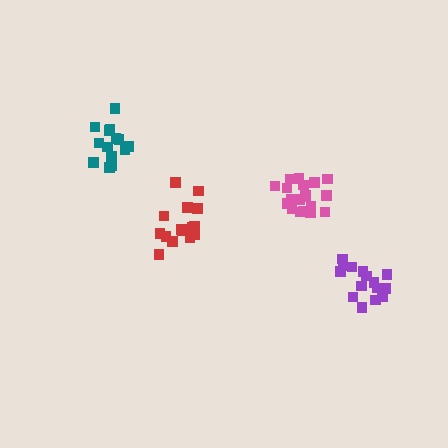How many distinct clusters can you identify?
There are 4 distinct clusters.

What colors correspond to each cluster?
The clusters are colored: red, purple, teal, pink.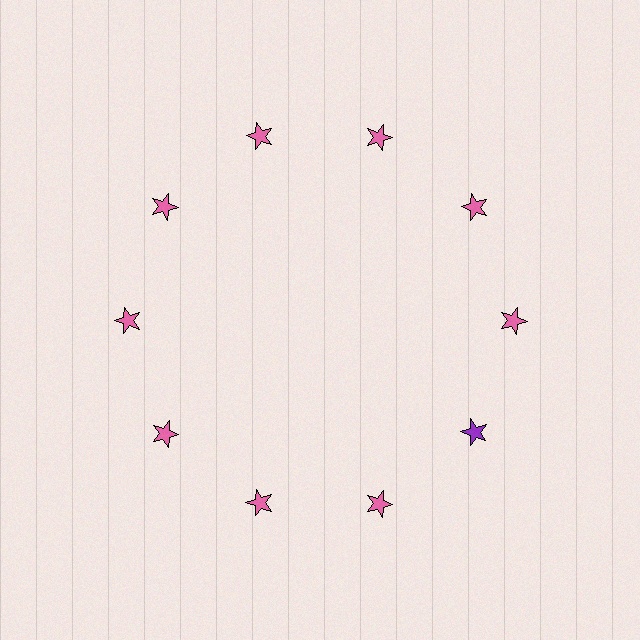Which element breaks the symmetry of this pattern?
The purple star at roughly the 4 o'clock position breaks the symmetry. All other shapes are pink stars.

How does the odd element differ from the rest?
It has a different color: purple instead of pink.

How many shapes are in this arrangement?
There are 10 shapes arranged in a ring pattern.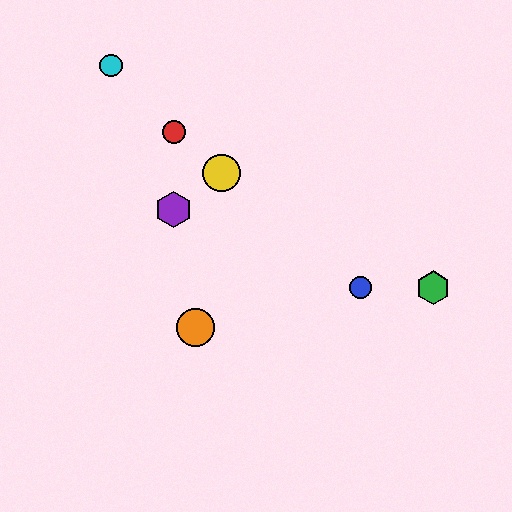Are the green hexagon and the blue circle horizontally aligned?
Yes, both are at y≈288.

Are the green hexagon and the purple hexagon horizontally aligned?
No, the green hexagon is at y≈288 and the purple hexagon is at y≈209.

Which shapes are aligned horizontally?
The blue circle, the green hexagon are aligned horizontally.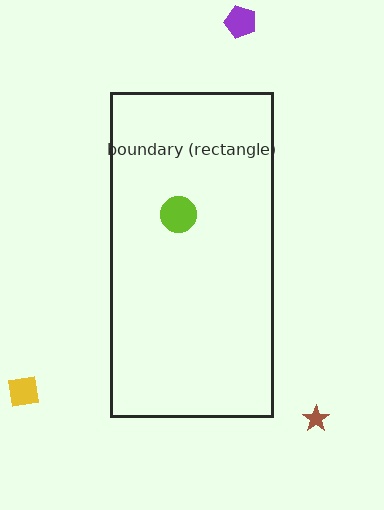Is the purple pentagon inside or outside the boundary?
Outside.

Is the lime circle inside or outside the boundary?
Inside.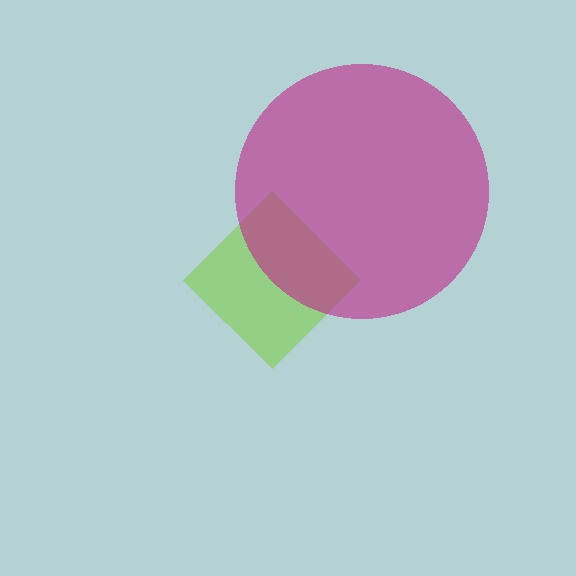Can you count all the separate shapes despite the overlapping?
Yes, there are 2 separate shapes.